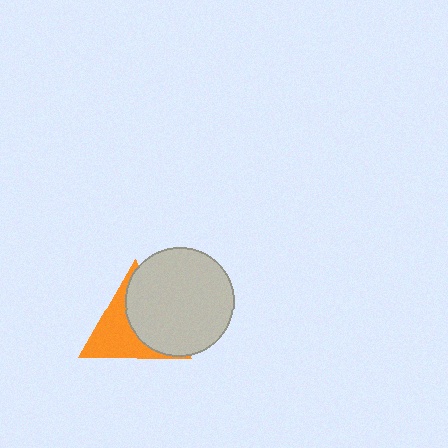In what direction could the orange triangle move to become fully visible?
The orange triangle could move left. That would shift it out from behind the light gray circle entirely.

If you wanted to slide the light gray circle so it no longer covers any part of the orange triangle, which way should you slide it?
Slide it right — that is the most direct way to separate the two shapes.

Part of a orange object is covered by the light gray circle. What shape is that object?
It is a triangle.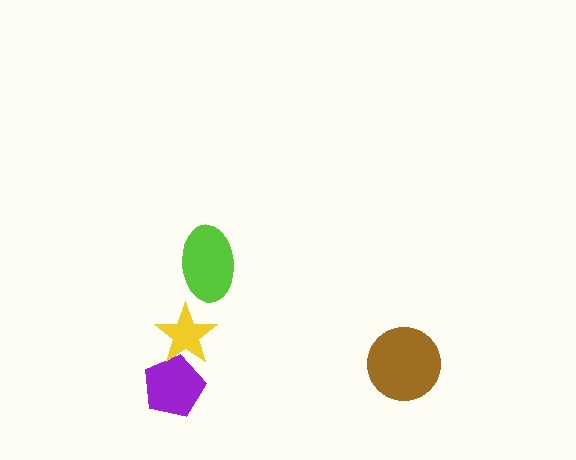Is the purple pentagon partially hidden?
Yes, it is partially covered by another shape.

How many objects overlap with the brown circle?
0 objects overlap with the brown circle.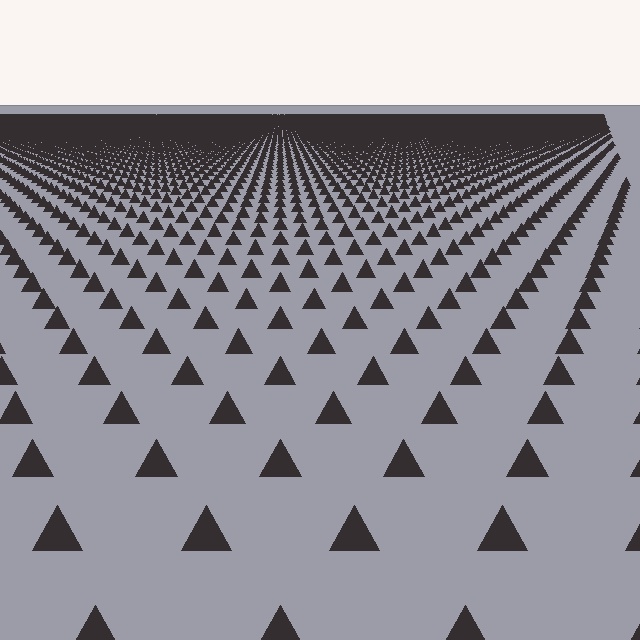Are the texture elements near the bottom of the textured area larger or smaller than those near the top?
Larger. Near the bottom, elements are closer to the viewer and appear at a bigger on-screen size.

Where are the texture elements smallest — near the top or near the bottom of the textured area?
Near the top.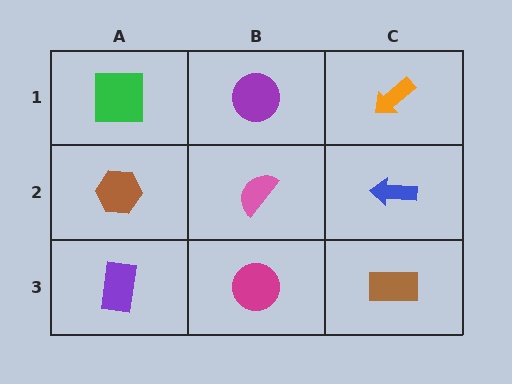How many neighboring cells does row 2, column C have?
3.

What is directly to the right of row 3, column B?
A brown rectangle.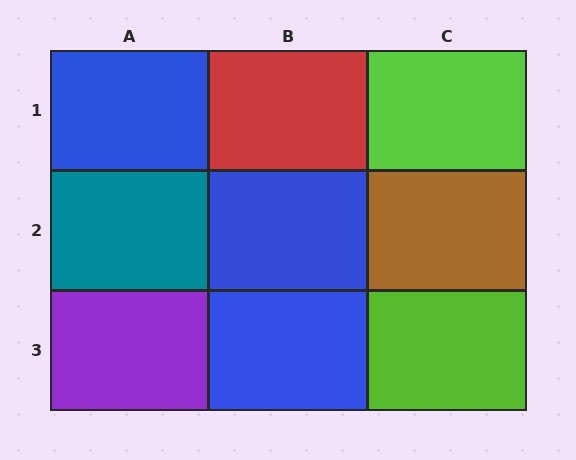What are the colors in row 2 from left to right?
Teal, blue, brown.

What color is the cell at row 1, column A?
Blue.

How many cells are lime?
2 cells are lime.